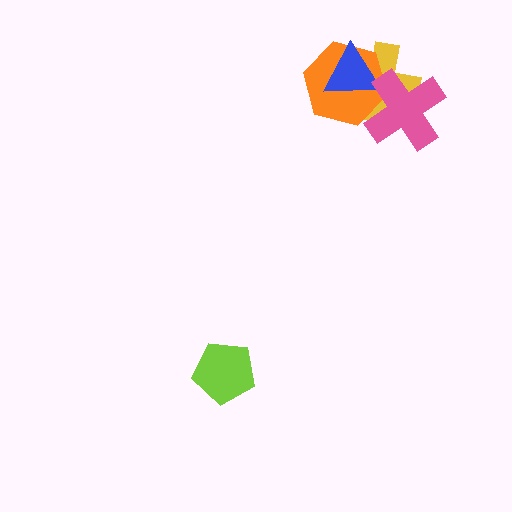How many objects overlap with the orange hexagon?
3 objects overlap with the orange hexagon.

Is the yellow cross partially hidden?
Yes, it is partially covered by another shape.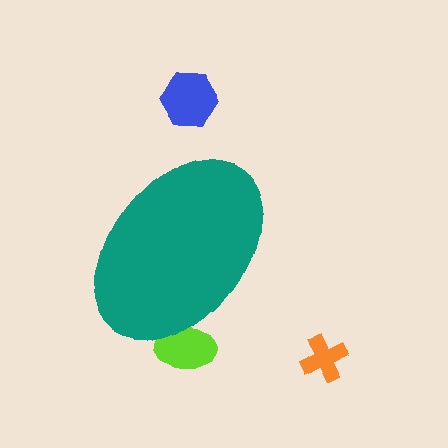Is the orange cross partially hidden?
No, the orange cross is fully visible.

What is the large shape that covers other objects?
A teal ellipse.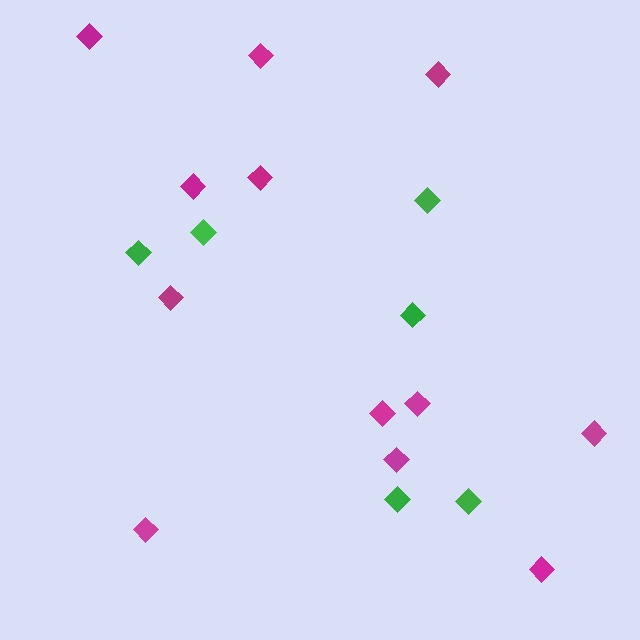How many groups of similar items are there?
There are 2 groups: one group of magenta diamonds (12) and one group of green diamonds (6).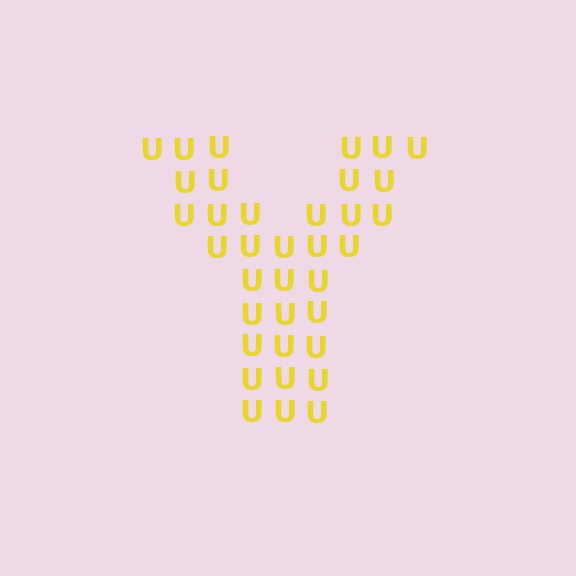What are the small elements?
The small elements are letter U's.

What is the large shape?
The large shape is the letter Y.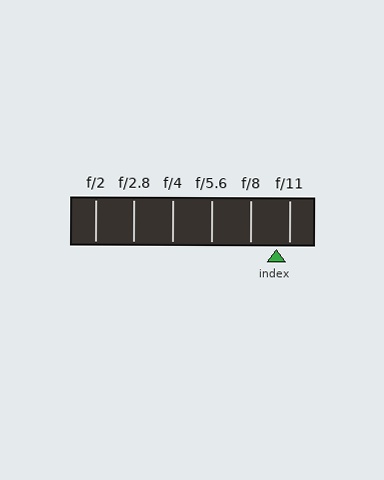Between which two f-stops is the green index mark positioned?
The index mark is between f/8 and f/11.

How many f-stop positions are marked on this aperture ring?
There are 6 f-stop positions marked.